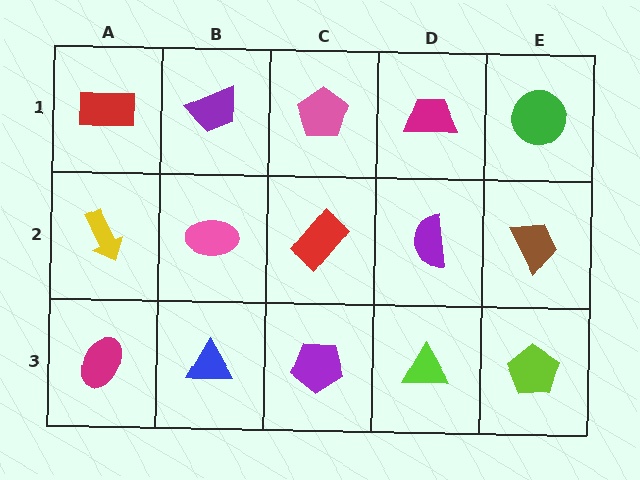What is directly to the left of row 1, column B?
A red rectangle.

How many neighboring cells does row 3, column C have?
3.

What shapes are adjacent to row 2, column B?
A purple trapezoid (row 1, column B), a blue triangle (row 3, column B), a yellow arrow (row 2, column A), a red rectangle (row 2, column C).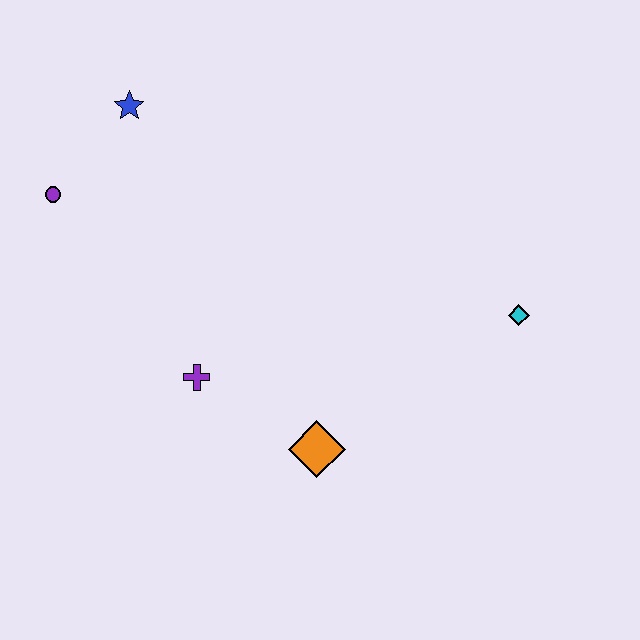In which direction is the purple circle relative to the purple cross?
The purple circle is above the purple cross.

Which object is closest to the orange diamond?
The purple cross is closest to the orange diamond.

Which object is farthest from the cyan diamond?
The purple circle is farthest from the cyan diamond.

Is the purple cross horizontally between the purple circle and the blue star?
No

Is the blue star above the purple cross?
Yes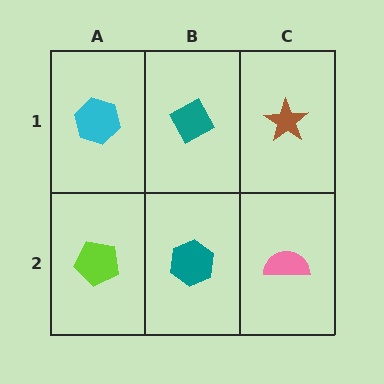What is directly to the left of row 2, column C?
A teal hexagon.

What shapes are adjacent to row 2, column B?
A teal diamond (row 1, column B), a lime pentagon (row 2, column A), a pink semicircle (row 2, column C).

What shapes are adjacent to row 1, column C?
A pink semicircle (row 2, column C), a teal diamond (row 1, column B).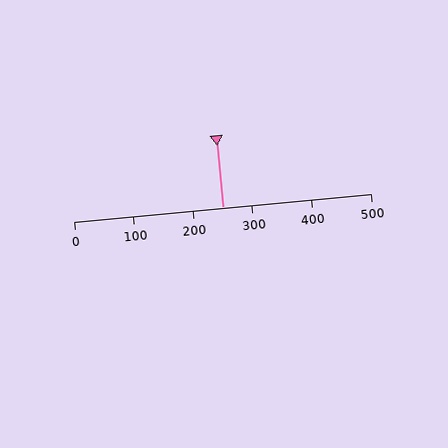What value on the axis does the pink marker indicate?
The marker indicates approximately 250.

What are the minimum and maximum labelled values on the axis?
The axis runs from 0 to 500.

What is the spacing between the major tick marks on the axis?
The major ticks are spaced 100 apart.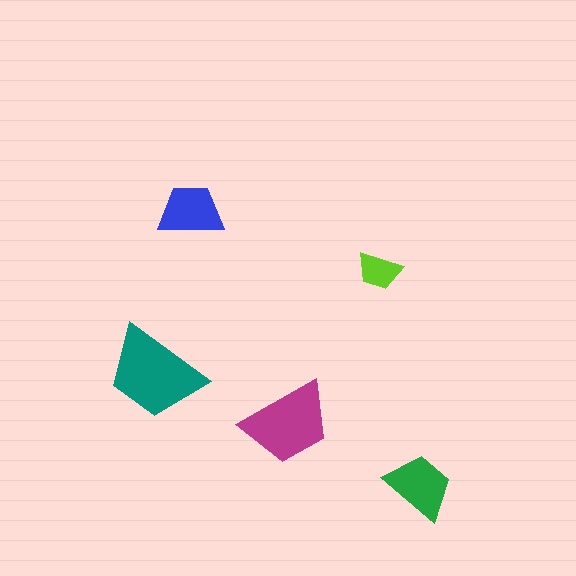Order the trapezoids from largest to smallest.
the teal one, the magenta one, the green one, the blue one, the lime one.